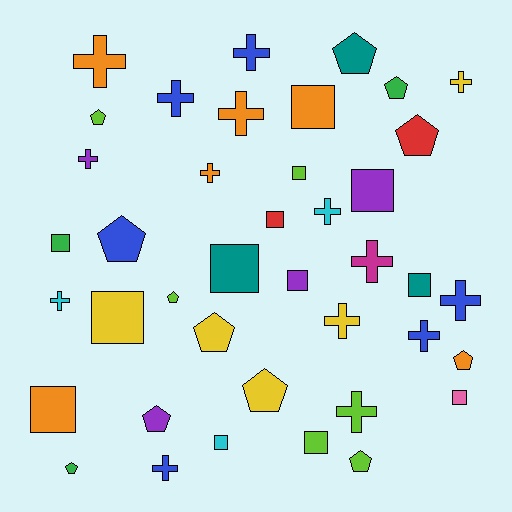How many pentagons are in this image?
There are 12 pentagons.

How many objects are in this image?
There are 40 objects.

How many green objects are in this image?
There are 3 green objects.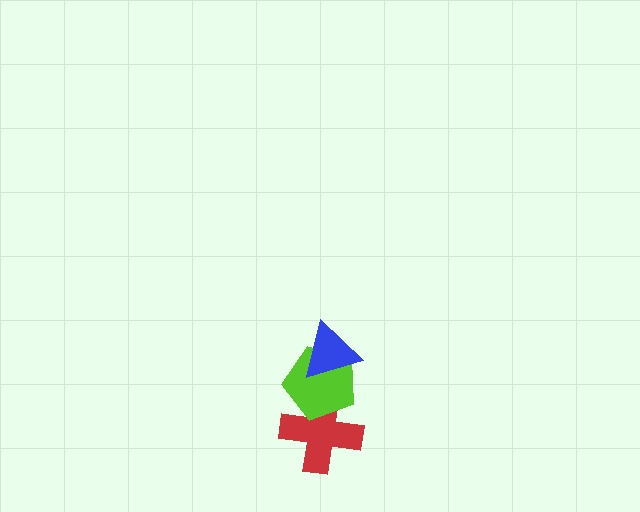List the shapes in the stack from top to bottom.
From top to bottom: the blue triangle, the lime pentagon, the red cross.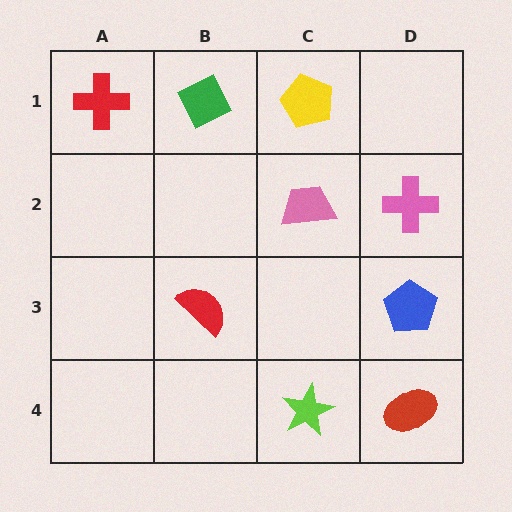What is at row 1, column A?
A red cross.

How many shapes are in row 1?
3 shapes.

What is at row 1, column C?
A yellow pentagon.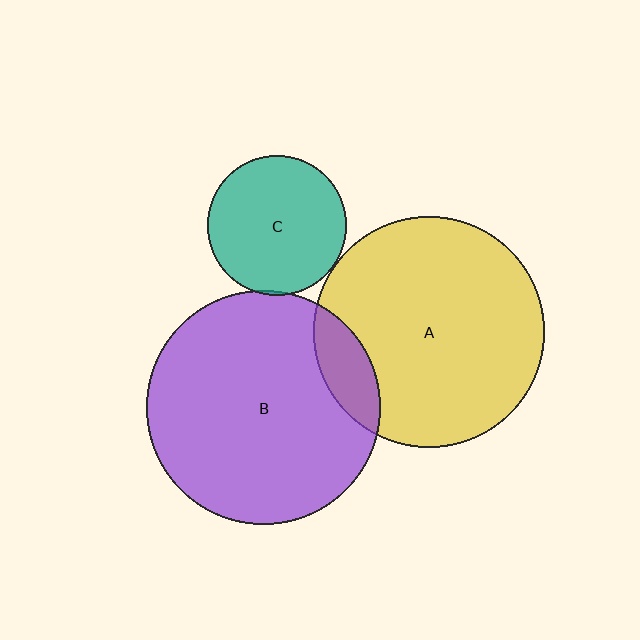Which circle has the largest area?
Circle B (purple).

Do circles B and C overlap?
Yes.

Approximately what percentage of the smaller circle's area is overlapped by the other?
Approximately 5%.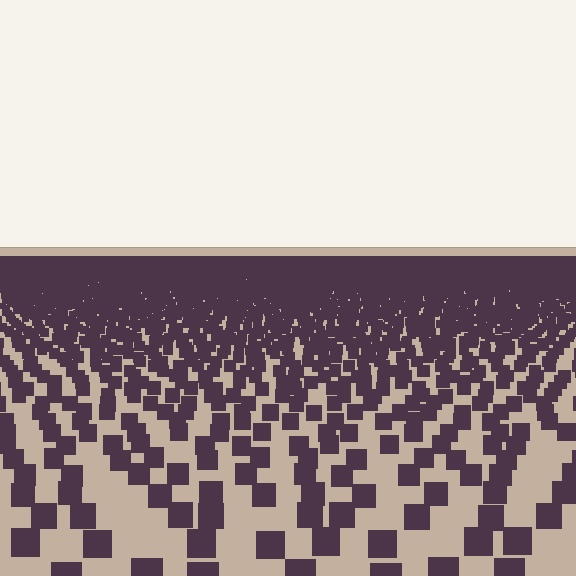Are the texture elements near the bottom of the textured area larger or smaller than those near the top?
Larger. Near the bottom, elements are closer to the viewer and appear at a bigger on-screen size.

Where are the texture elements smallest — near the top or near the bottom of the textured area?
Near the top.